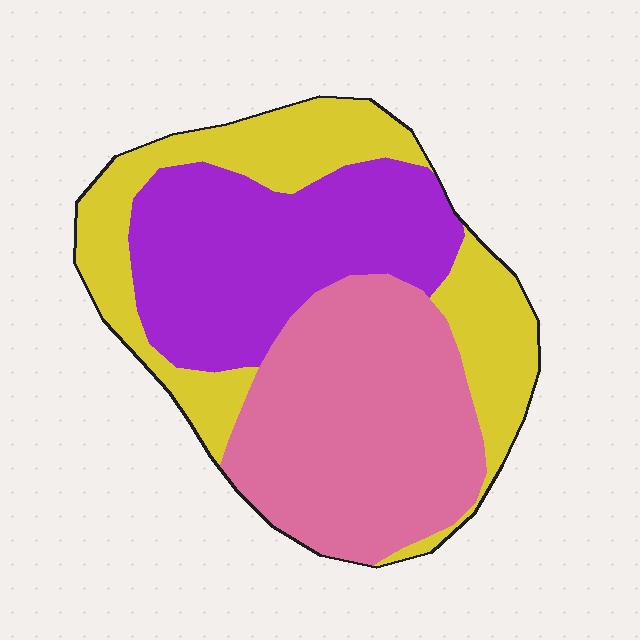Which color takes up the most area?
Pink, at roughly 35%.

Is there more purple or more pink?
Pink.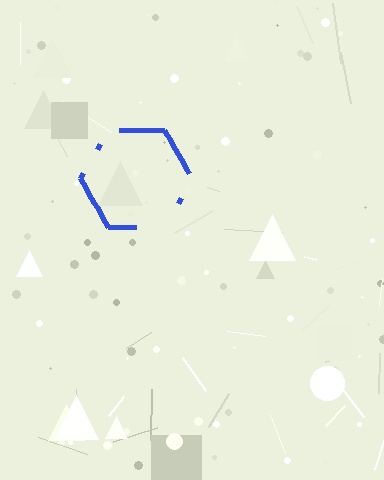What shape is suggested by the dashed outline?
The dashed outline suggests a hexagon.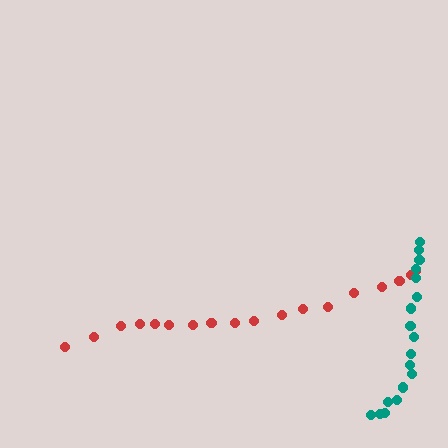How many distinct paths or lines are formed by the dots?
There are 2 distinct paths.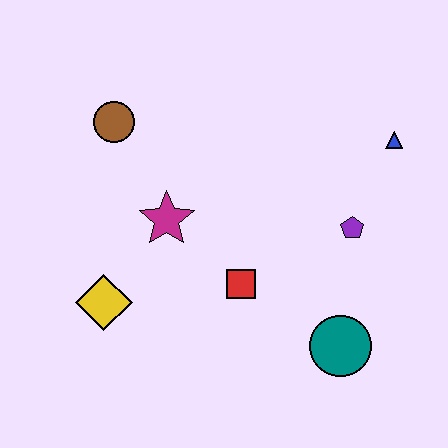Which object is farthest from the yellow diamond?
The blue triangle is farthest from the yellow diamond.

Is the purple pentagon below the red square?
No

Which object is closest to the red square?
The magenta star is closest to the red square.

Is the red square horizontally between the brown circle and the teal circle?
Yes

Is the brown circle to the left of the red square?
Yes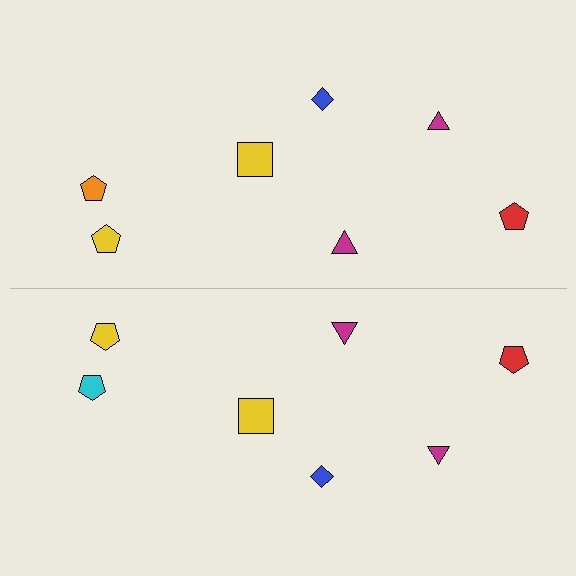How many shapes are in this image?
There are 14 shapes in this image.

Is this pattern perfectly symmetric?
No, the pattern is not perfectly symmetric. The cyan pentagon on the bottom side breaks the symmetry — its mirror counterpart is orange.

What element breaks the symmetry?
The cyan pentagon on the bottom side breaks the symmetry — its mirror counterpart is orange.